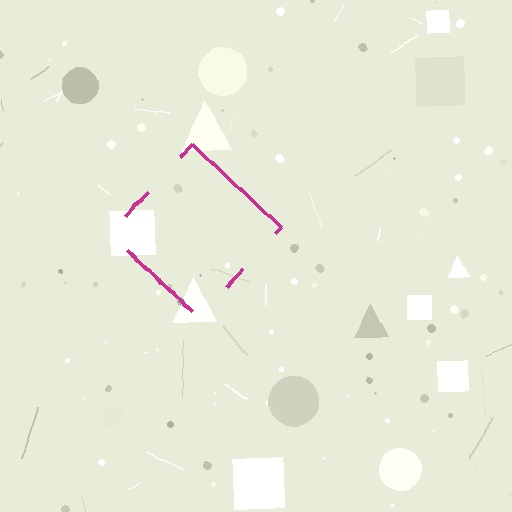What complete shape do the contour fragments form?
The contour fragments form a diamond.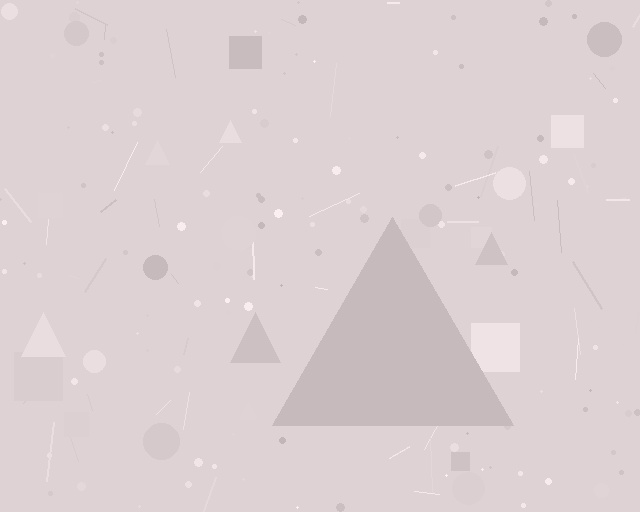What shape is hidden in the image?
A triangle is hidden in the image.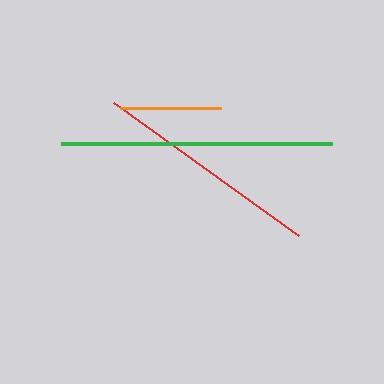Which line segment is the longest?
The green line is the longest at approximately 271 pixels.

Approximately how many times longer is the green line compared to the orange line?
The green line is approximately 2.7 times the length of the orange line.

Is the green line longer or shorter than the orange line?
The green line is longer than the orange line.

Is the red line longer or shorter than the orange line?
The red line is longer than the orange line.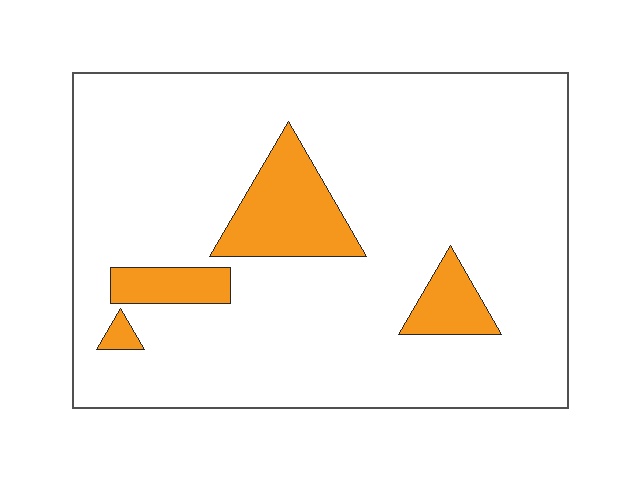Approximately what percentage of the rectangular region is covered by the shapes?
Approximately 15%.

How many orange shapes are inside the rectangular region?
4.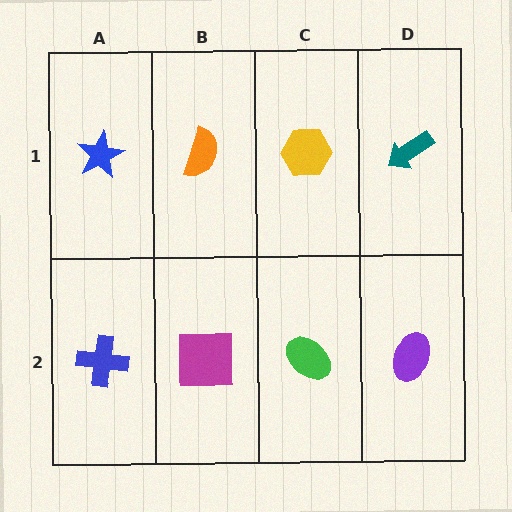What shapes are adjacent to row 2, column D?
A teal arrow (row 1, column D), a green ellipse (row 2, column C).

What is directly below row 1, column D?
A purple ellipse.